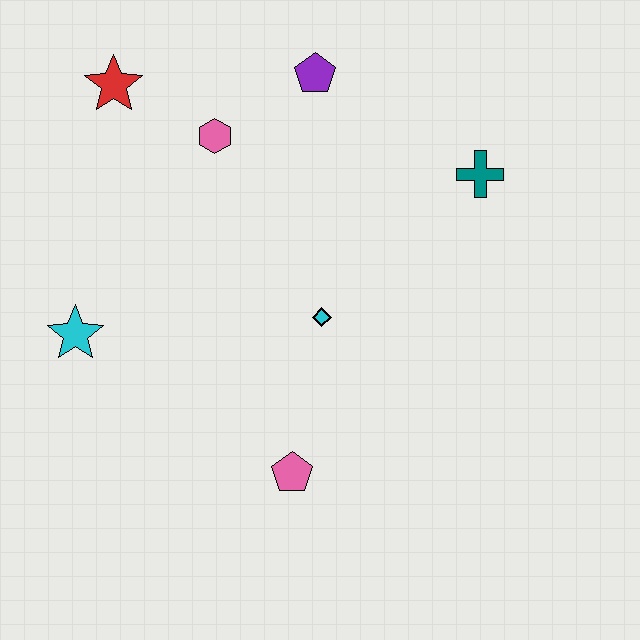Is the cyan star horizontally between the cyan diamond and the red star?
No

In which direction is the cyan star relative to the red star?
The cyan star is below the red star.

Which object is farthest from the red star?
The pink pentagon is farthest from the red star.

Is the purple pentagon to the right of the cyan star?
Yes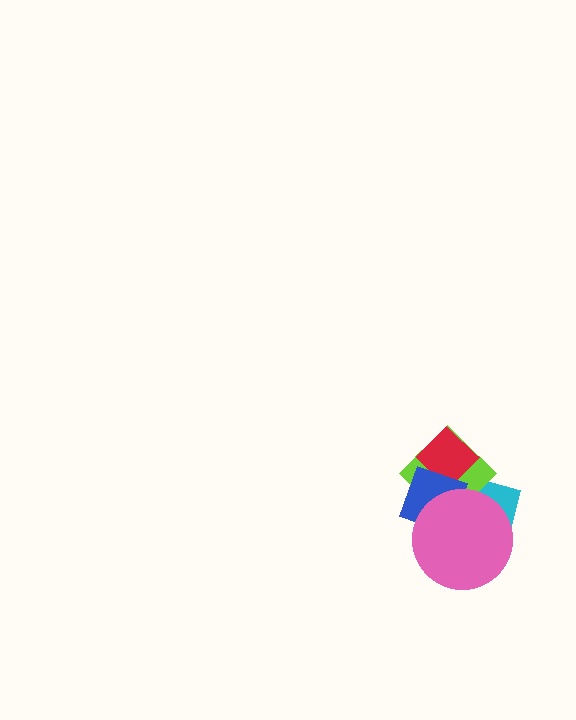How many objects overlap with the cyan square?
2 objects overlap with the cyan square.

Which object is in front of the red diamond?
The blue square is in front of the red diamond.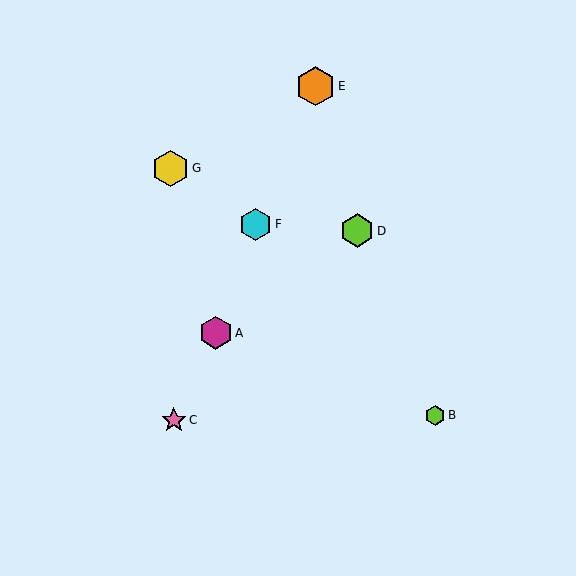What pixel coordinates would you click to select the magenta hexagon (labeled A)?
Click at (216, 333) to select the magenta hexagon A.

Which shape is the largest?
The orange hexagon (labeled E) is the largest.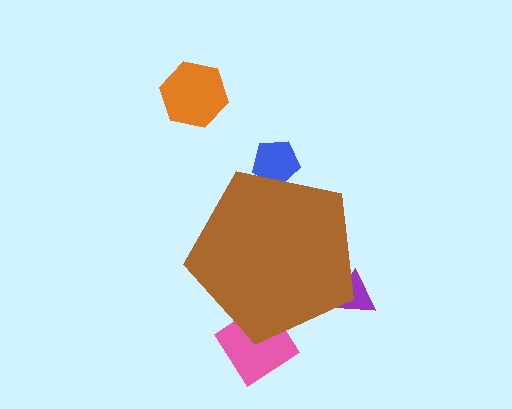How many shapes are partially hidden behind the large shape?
3 shapes are partially hidden.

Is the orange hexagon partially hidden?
No, the orange hexagon is fully visible.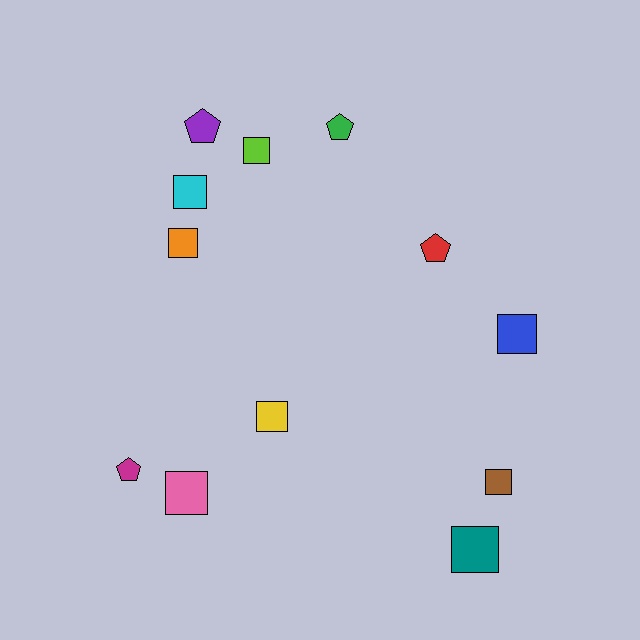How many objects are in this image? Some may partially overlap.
There are 12 objects.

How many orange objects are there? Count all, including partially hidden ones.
There is 1 orange object.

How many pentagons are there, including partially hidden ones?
There are 4 pentagons.